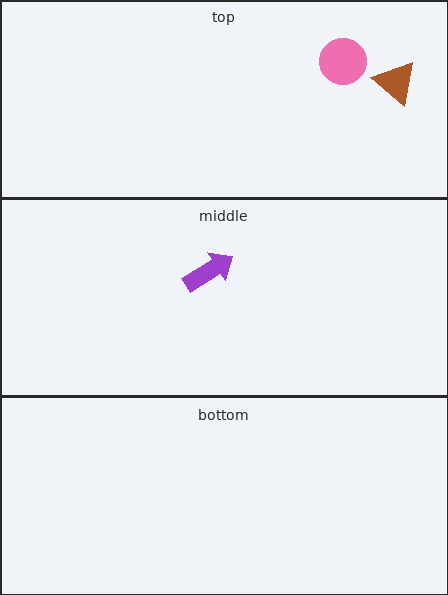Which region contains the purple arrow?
The middle region.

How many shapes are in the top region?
2.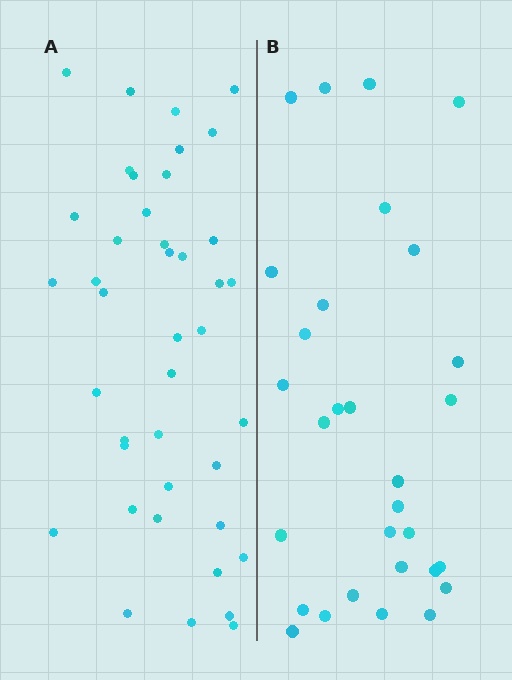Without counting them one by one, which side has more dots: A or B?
Region A (the left region) has more dots.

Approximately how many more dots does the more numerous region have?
Region A has roughly 12 or so more dots than region B.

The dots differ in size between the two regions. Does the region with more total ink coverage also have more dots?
No. Region B has more total ink coverage because its dots are larger, but region A actually contains more individual dots. Total area can be misleading — the number of items is what matters here.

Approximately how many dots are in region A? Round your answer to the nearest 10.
About 40 dots. (The exact count is 41, which rounds to 40.)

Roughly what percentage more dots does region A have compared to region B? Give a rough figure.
About 35% more.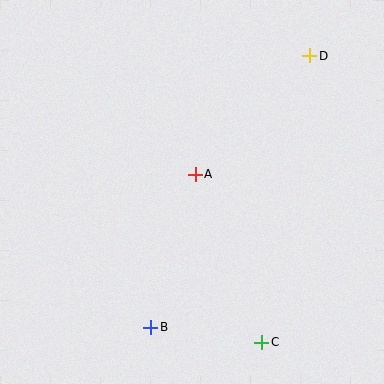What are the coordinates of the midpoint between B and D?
The midpoint between B and D is at (230, 192).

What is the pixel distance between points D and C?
The distance between D and C is 290 pixels.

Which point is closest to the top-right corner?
Point D is closest to the top-right corner.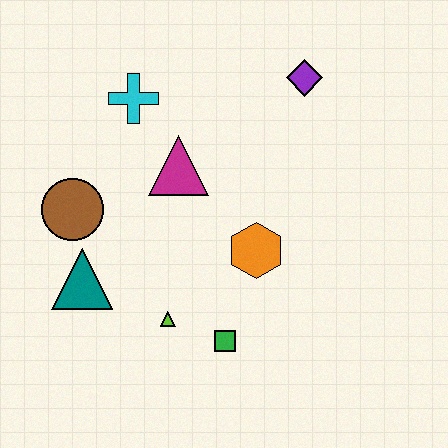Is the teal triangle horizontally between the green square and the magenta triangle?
No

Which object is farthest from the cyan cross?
The green square is farthest from the cyan cross.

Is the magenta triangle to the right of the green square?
No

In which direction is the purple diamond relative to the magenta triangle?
The purple diamond is to the right of the magenta triangle.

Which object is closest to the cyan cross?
The magenta triangle is closest to the cyan cross.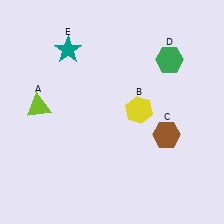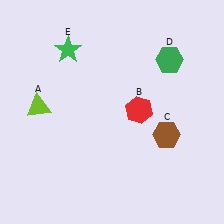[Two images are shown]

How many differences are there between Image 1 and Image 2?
There are 2 differences between the two images.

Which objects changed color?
B changed from yellow to red. E changed from teal to green.